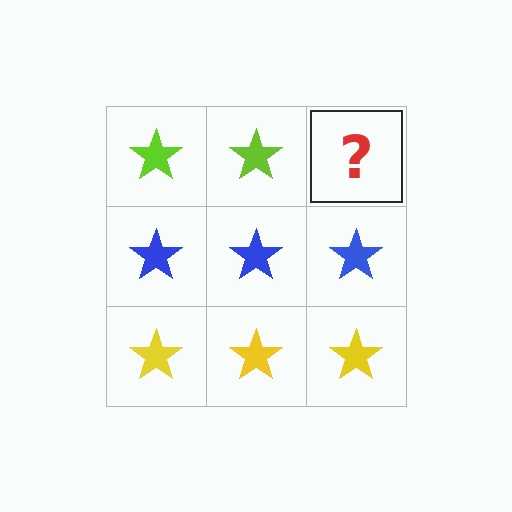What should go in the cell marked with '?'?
The missing cell should contain a lime star.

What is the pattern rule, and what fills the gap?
The rule is that each row has a consistent color. The gap should be filled with a lime star.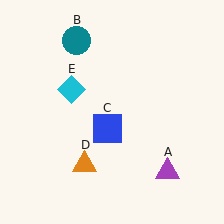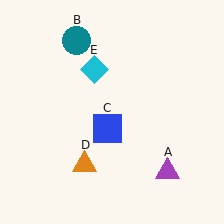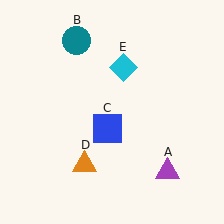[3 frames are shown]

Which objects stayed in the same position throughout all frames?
Purple triangle (object A) and teal circle (object B) and blue square (object C) and orange triangle (object D) remained stationary.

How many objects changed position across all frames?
1 object changed position: cyan diamond (object E).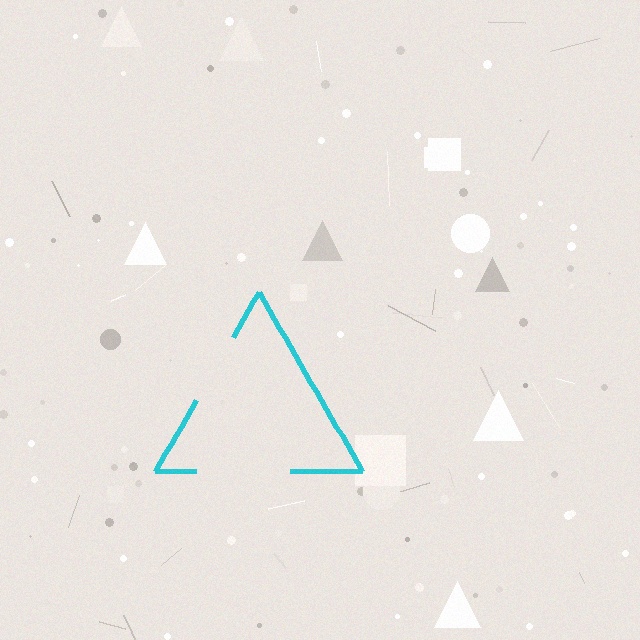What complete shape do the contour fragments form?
The contour fragments form a triangle.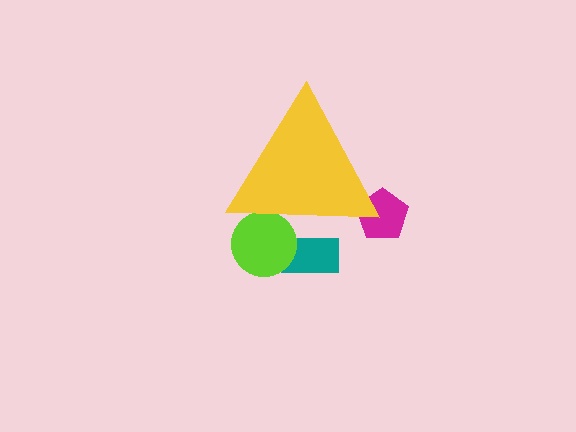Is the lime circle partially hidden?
Yes, the lime circle is partially hidden behind the yellow triangle.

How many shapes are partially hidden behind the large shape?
3 shapes are partially hidden.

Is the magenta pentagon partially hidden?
Yes, the magenta pentagon is partially hidden behind the yellow triangle.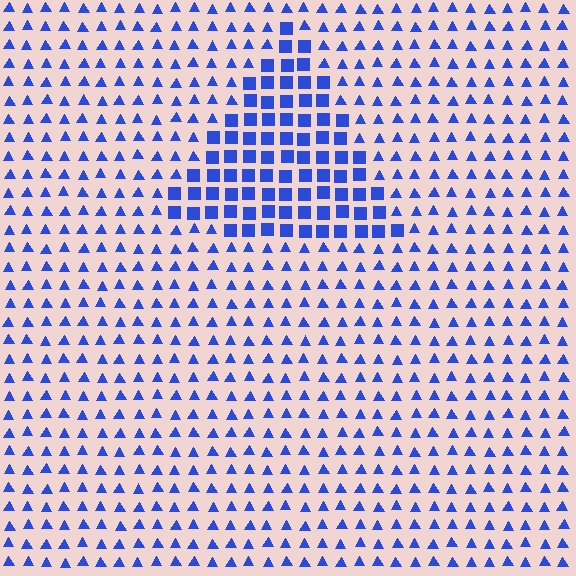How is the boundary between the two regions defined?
The boundary is defined by a change in element shape: squares inside vs. triangles outside. All elements share the same color and spacing.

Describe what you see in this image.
The image is filled with small blue elements arranged in a uniform grid. A triangle-shaped region contains squares, while the surrounding area contains triangles. The boundary is defined purely by the change in element shape.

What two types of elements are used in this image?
The image uses squares inside the triangle region and triangles outside it.